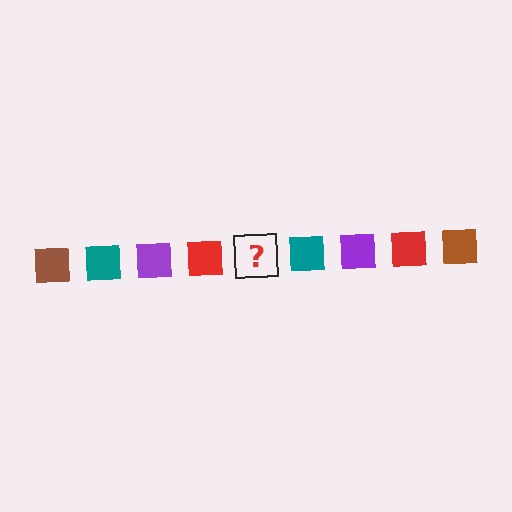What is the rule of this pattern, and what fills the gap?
The rule is that the pattern cycles through brown, teal, purple, red squares. The gap should be filled with a brown square.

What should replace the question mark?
The question mark should be replaced with a brown square.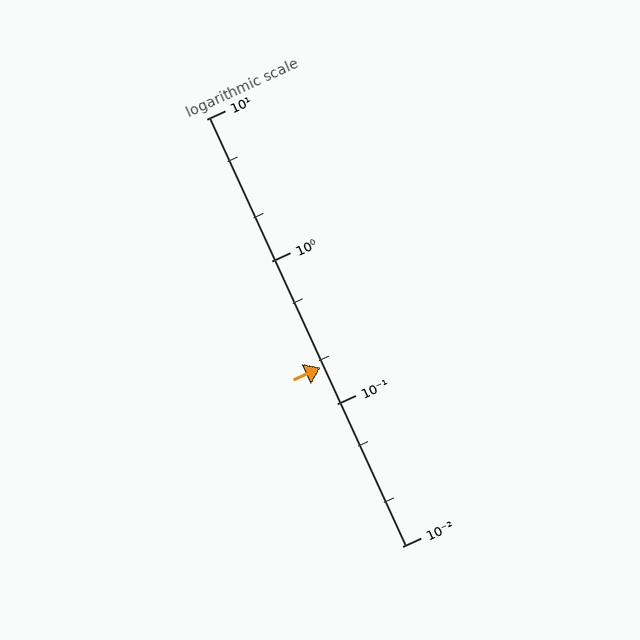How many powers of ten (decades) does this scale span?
The scale spans 3 decades, from 0.01 to 10.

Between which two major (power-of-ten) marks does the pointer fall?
The pointer is between 0.1 and 1.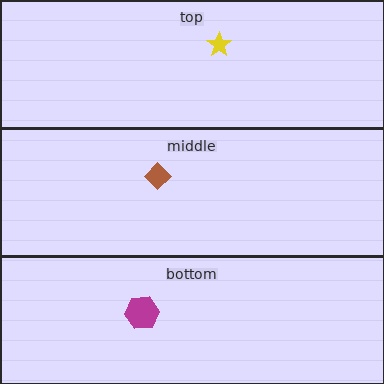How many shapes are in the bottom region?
1.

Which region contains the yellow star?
The top region.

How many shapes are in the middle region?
1.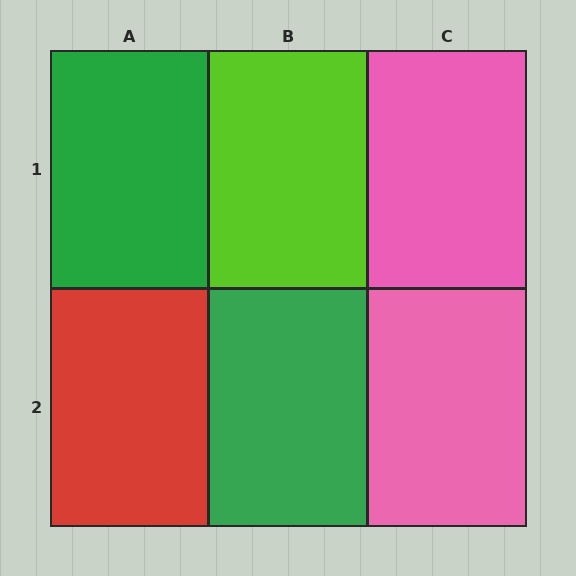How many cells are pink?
2 cells are pink.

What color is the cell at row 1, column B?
Lime.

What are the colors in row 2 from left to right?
Red, green, pink.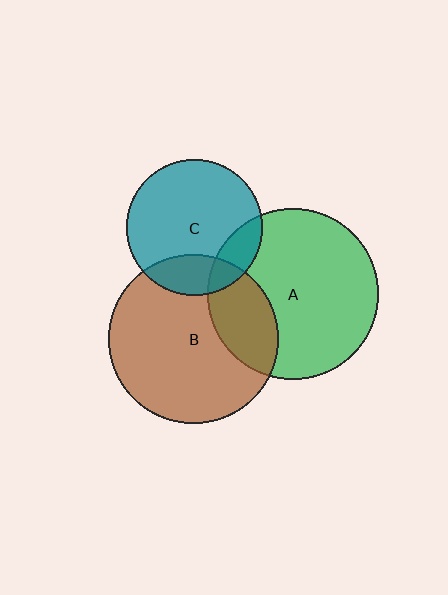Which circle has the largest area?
Circle A (green).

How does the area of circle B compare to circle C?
Approximately 1.6 times.